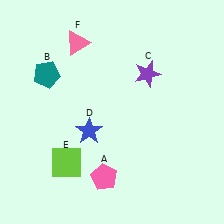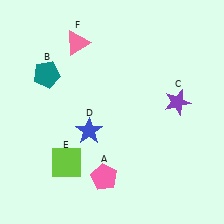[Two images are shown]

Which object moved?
The purple star (C) moved right.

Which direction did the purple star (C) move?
The purple star (C) moved right.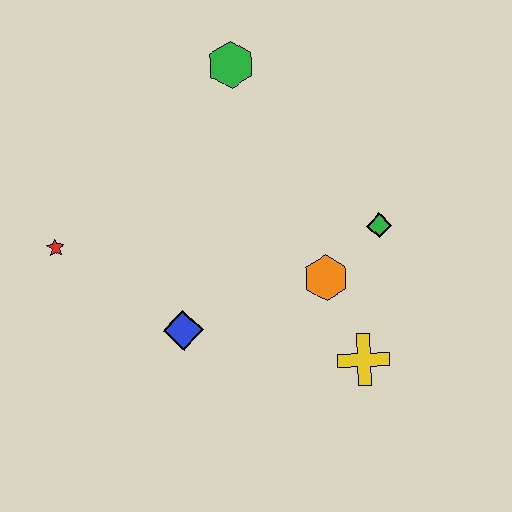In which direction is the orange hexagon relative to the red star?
The orange hexagon is to the right of the red star.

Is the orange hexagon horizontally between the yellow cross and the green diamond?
No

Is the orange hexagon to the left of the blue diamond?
No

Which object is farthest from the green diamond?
The red star is farthest from the green diamond.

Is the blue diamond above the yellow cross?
Yes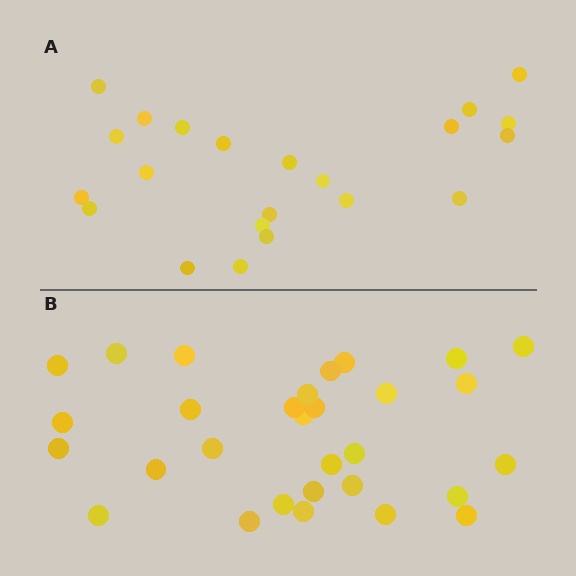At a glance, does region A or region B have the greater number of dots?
Region B (the bottom region) has more dots.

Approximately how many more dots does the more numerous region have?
Region B has roughly 8 or so more dots than region A.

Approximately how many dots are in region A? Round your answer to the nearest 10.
About 20 dots. (The exact count is 22, which rounds to 20.)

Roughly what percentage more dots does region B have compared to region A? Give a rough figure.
About 35% more.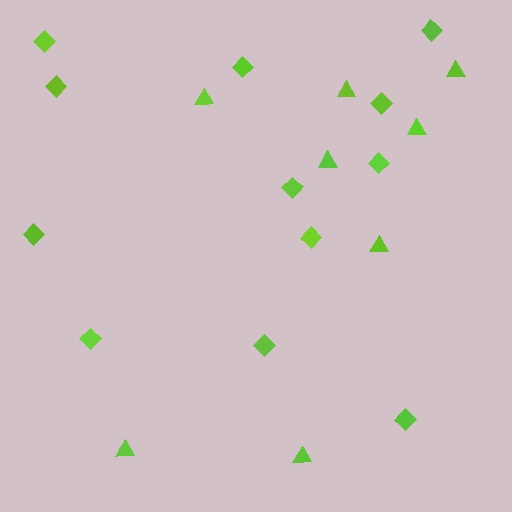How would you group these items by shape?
There are 2 groups: one group of diamonds (12) and one group of triangles (8).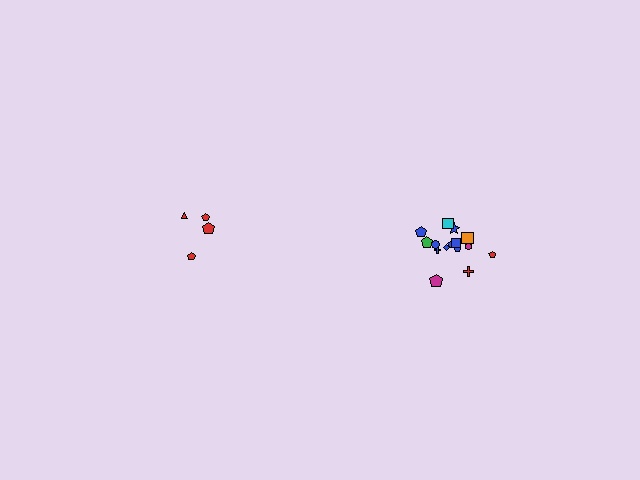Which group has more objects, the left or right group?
The right group.